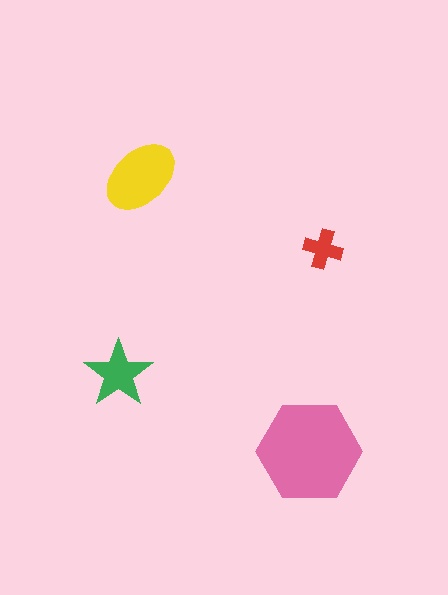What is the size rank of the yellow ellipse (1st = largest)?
2nd.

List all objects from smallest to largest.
The red cross, the green star, the yellow ellipse, the pink hexagon.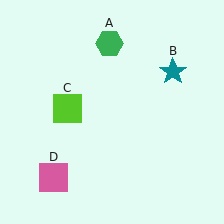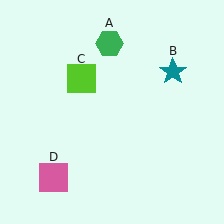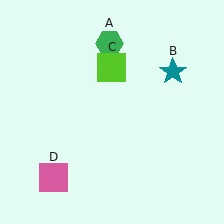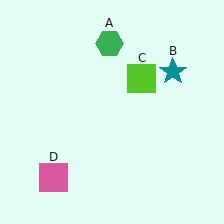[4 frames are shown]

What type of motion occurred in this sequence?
The lime square (object C) rotated clockwise around the center of the scene.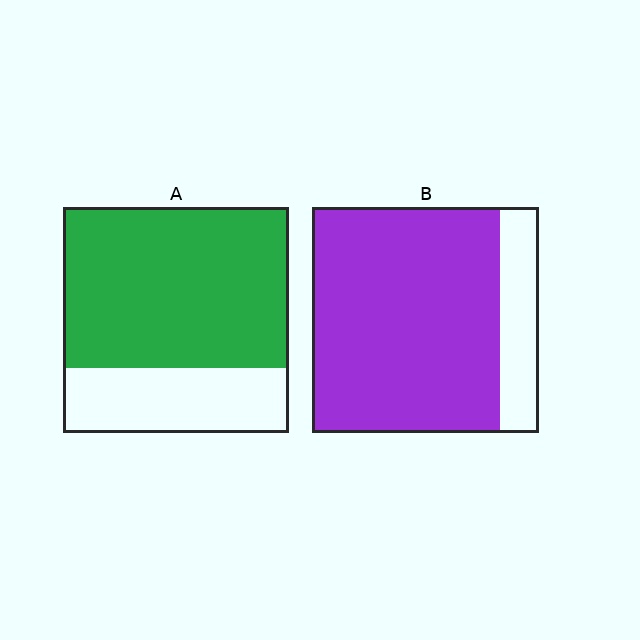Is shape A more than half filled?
Yes.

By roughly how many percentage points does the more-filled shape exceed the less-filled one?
By roughly 10 percentage points (B over A).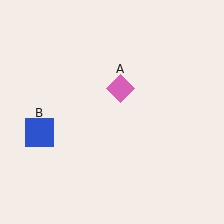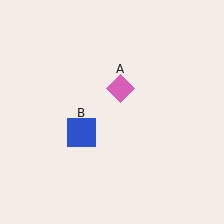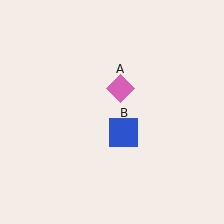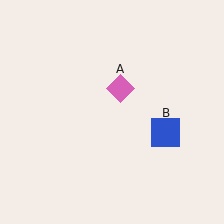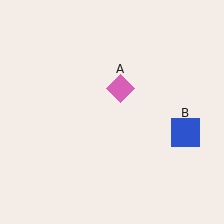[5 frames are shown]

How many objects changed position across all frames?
1 object changed position: blue square (object B).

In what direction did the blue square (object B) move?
The blue square (object B) moved right.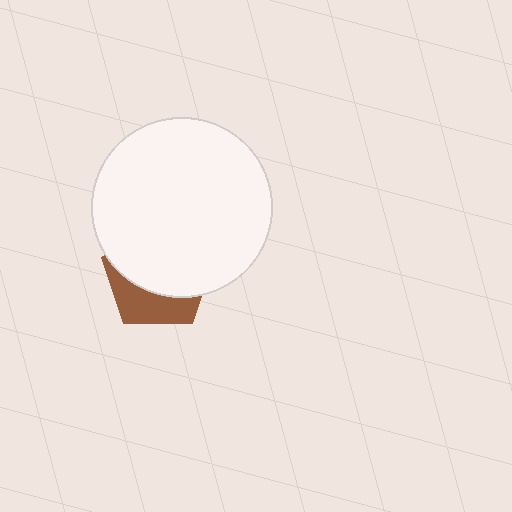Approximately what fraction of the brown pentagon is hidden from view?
Roughly 66% of the brown pentagon is hidden behind the white circle.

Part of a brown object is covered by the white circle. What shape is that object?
It is a pentagon.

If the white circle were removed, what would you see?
You would see the complete brown pentagon.